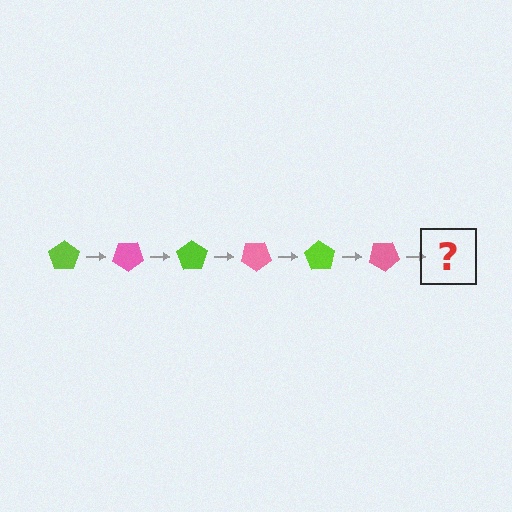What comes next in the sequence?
The next element should be a lime pentagon, rotated 210 degrees from the start.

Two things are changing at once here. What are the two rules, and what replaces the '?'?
The two rules are that it rotates 35 degrees each step and the color cycles through lime and pink. The '?' should be a lime pentagon, rotated 210 degrees from the start.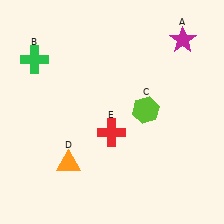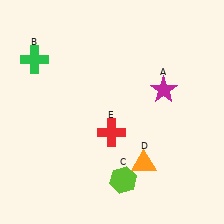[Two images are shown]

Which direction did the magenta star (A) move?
The magenta star (A) moved down.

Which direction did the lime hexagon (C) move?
The lime hexagon (C) moved down.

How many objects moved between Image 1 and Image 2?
3 objects moved between the two images.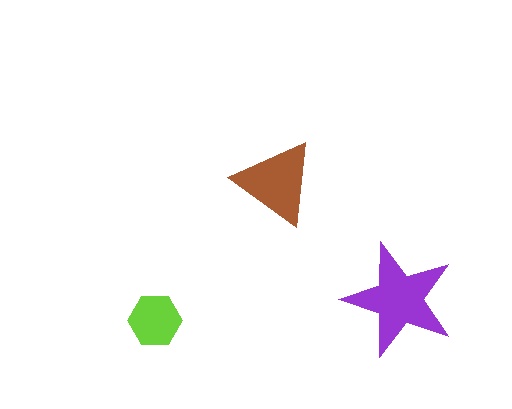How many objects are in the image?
There are 3 objects in the image.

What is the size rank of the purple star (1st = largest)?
1st.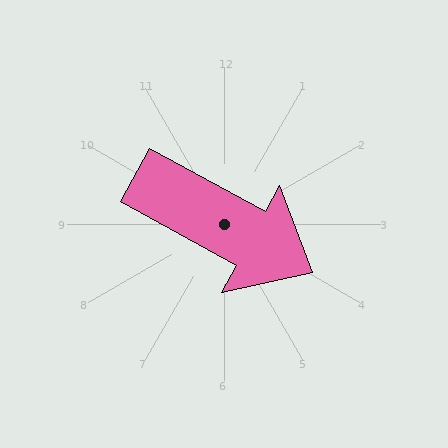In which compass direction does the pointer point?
Southeast.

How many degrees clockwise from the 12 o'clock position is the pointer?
Approximately 119 degrees.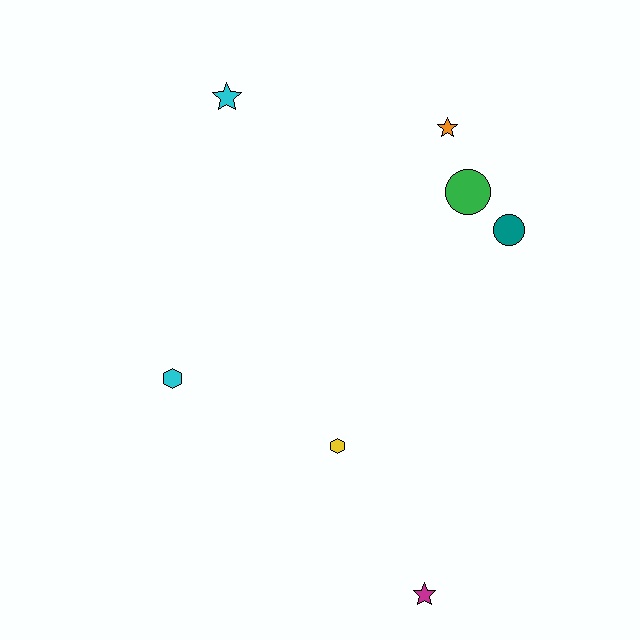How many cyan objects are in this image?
There are 2 cyan objects.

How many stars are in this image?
There are 3 stars.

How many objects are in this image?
There are 7 objects.